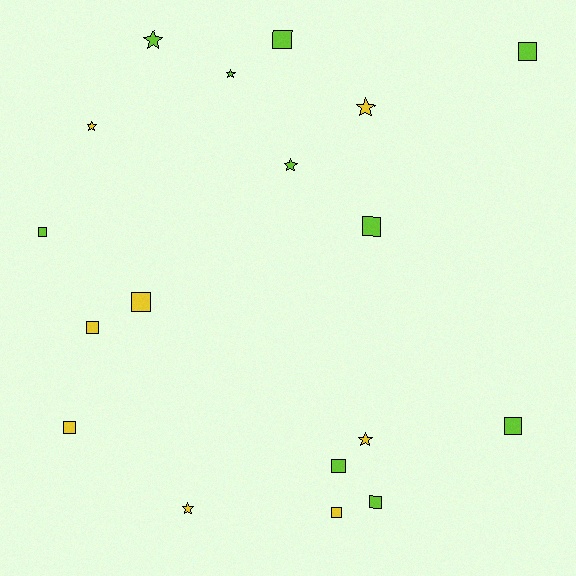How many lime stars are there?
There are 3 lime stars.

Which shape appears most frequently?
Square, with 11 objects.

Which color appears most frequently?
Lime, with 10 objects.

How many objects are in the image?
There are 18 objects.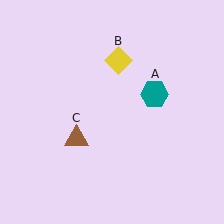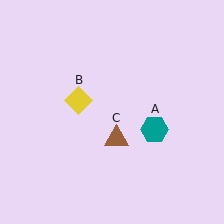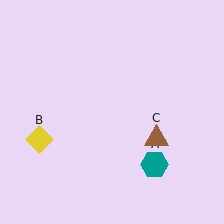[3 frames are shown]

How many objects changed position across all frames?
3 objects changed position: teal hexagon (object A), yellow diamond (object B), brown triangle (object C).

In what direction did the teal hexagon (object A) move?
The teal hexagon (object A) moved down.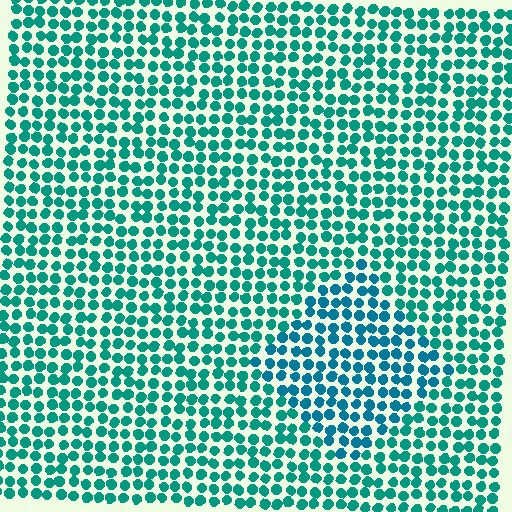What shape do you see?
I see a diamond.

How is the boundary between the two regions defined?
The boundary is defined purely by a slight shift in hue (about 23 degrees). Spacing, size, and orientation are identical on both sides.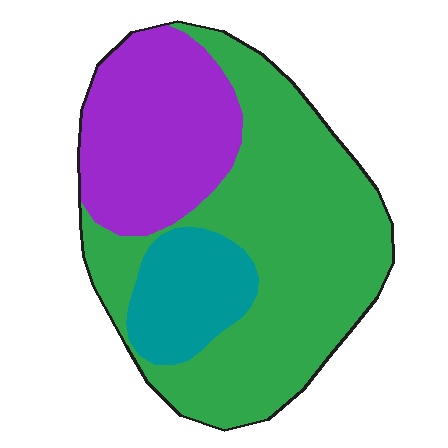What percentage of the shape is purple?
Purple covers around 30% of the shape.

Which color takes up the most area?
Green, at roughly 55%.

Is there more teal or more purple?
Purple.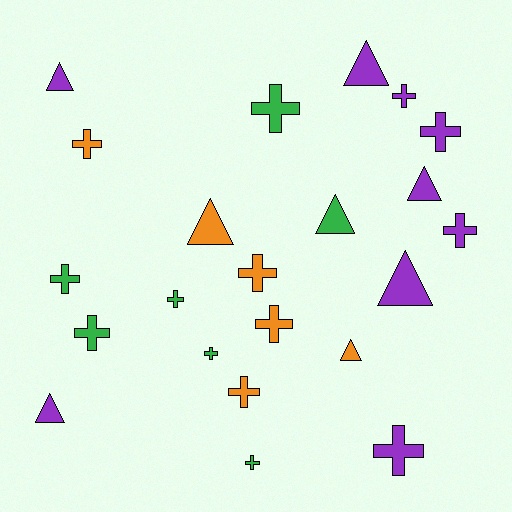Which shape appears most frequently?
Cross, with 14 objects.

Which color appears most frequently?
Purple, with 9 objects.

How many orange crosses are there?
There are 4 orange crosses.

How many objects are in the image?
There are 22 objects.